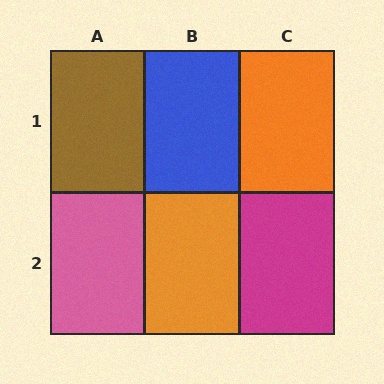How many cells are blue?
1 cell is blue.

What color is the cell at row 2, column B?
Orange.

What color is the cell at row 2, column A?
Pink.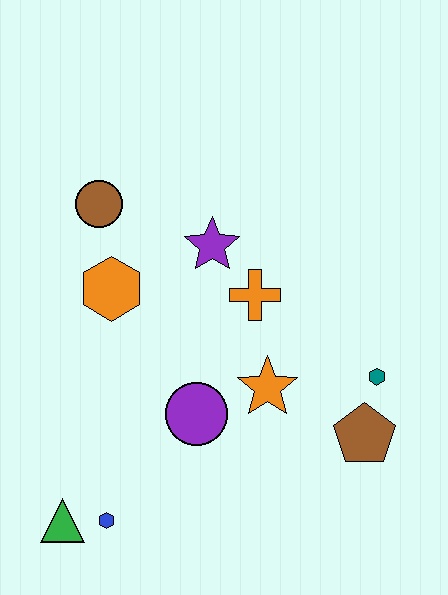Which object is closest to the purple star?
The orange cross is closest to the purple star.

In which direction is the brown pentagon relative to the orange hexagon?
The brown pentagon is to the right of the orange hexagon.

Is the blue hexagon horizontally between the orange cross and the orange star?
No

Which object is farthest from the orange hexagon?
The brown pentagon is farthest from the orange hexagon.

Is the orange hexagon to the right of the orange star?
No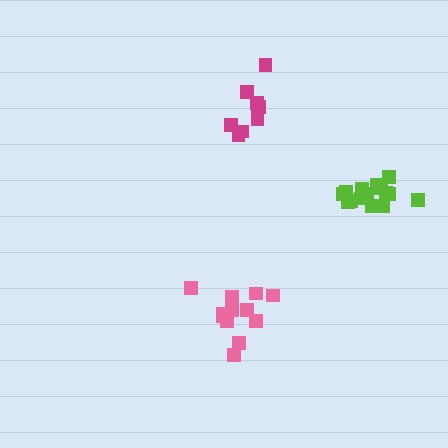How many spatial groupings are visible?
There are 3 spatial groupings.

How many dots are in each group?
Group 1: 9 dots, Group 2: 13 dots, Group 3: 15 dots (37 total).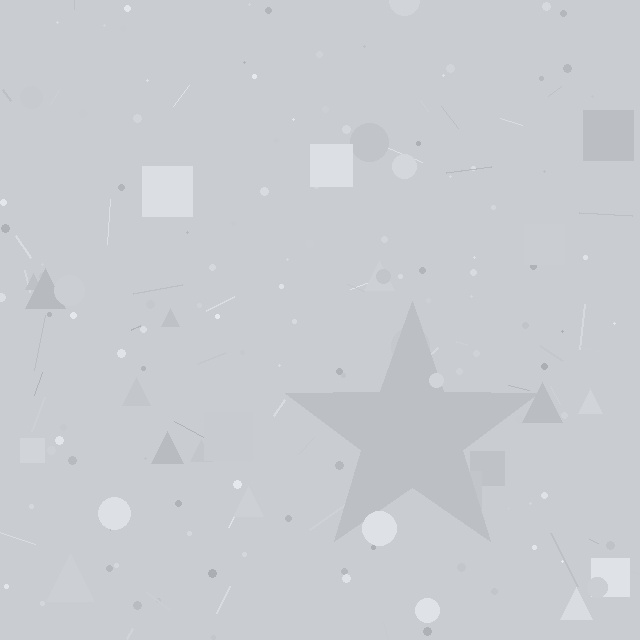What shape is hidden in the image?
A star is hidden in the image.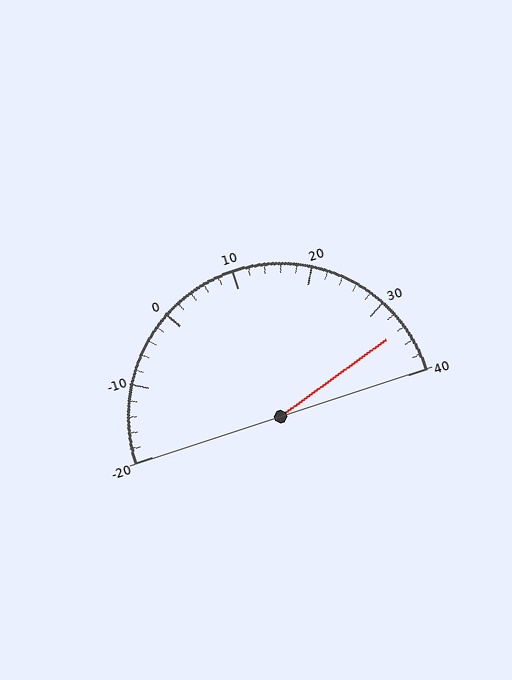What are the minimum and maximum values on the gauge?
The gauge ranges from -20 to 40.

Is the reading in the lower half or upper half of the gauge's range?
The reading is in the upper half of the range (-20 to 40).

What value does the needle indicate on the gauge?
The needle indicates approximately 34.